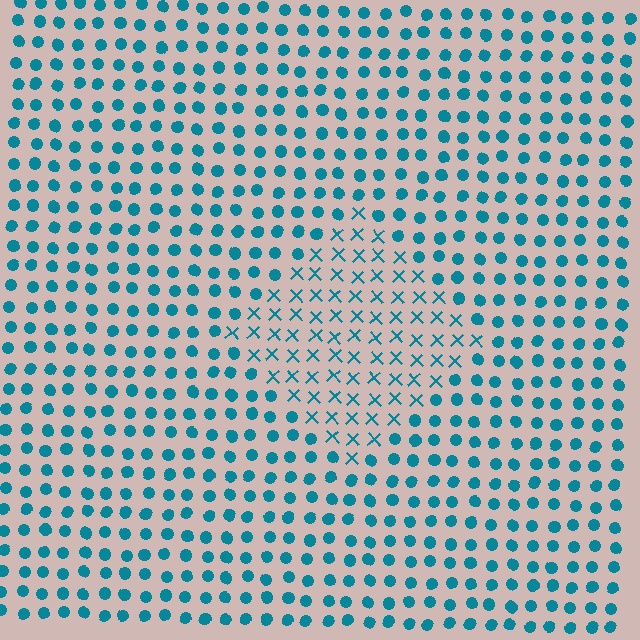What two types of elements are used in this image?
The image uses X marks inside the diamond region and circles outside it.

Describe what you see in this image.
The image is filled with small teal elements arranged in a uniform grid. A diamond-shaped region contains X marks, while the surrounding area contains circles. The boundary is defined purely by the change in element shape.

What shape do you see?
I see a diamond.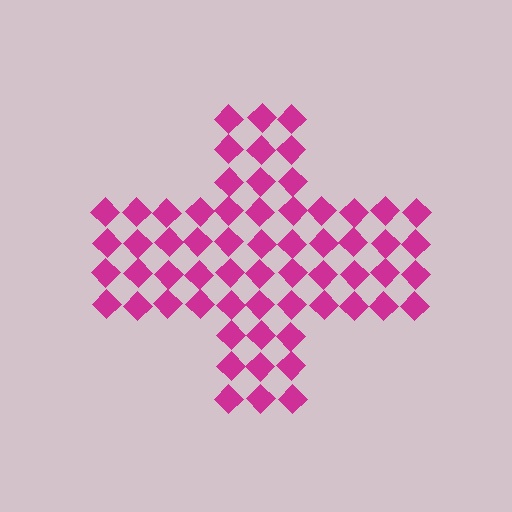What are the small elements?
The small elements are diamonds.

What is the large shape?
The large shape is a cross.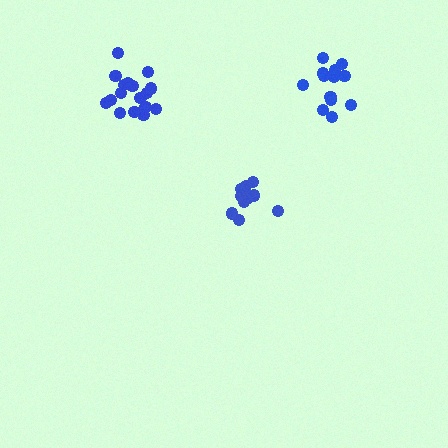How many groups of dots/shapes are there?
There are 3 groups.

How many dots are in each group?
Group 1: 17 dots, Group 2: 12 dots, Group 3: 13 dots (42 total).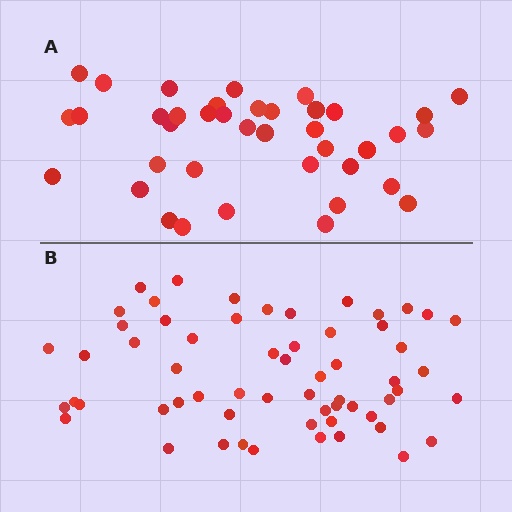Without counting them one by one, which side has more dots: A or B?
Region B (the bottom region) has more dots.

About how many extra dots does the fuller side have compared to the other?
Region B has approximately 20 more dots than region A.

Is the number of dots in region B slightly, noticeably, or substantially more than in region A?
Region B has substantially more. The ratio is roughly 1.5 to 1.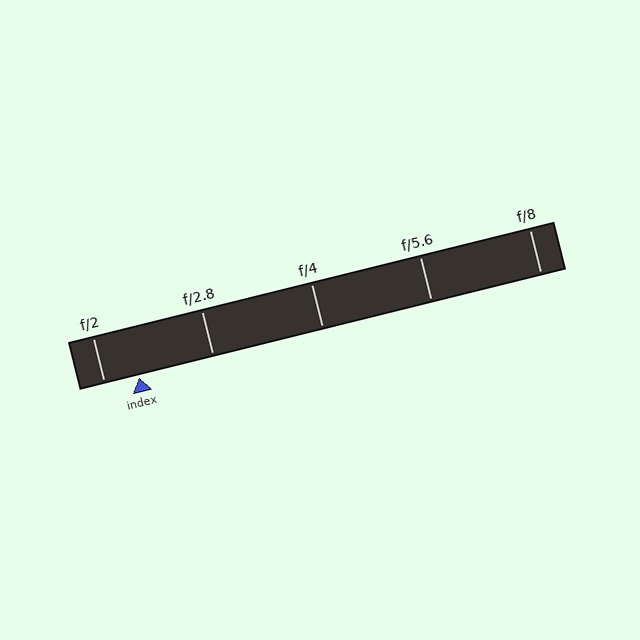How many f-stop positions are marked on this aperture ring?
There are 5 f-stop positions marked.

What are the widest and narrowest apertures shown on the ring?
The widest aperture shown is f/2 and the narrowest is f/8.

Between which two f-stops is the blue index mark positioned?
The index mark is between f/2 and f/2.8.